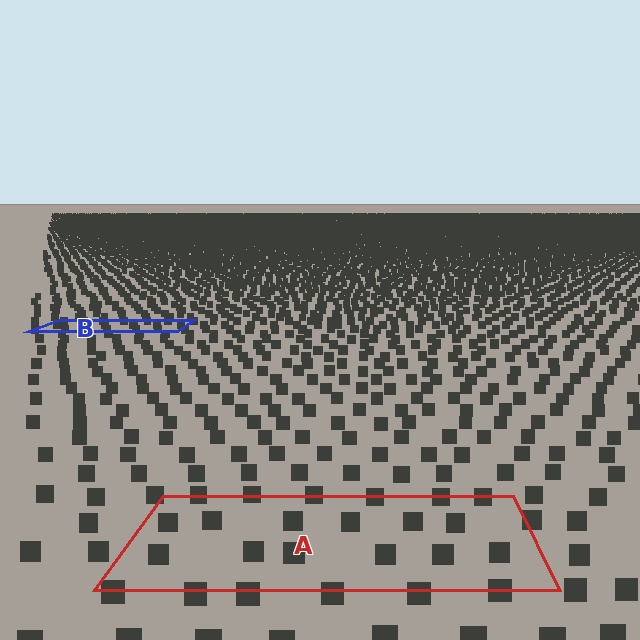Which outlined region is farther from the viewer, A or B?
Region B is farther from the viewer — the texture elements inside it appear smaller and more densely packed.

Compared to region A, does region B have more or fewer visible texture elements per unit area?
Region B has more texture elements per unit area — they are packed more densely because it is farther away.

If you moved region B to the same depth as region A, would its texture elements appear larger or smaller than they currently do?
They would appear larger. At a closer depth, the same texture elements are projected at a bigger on-screen size.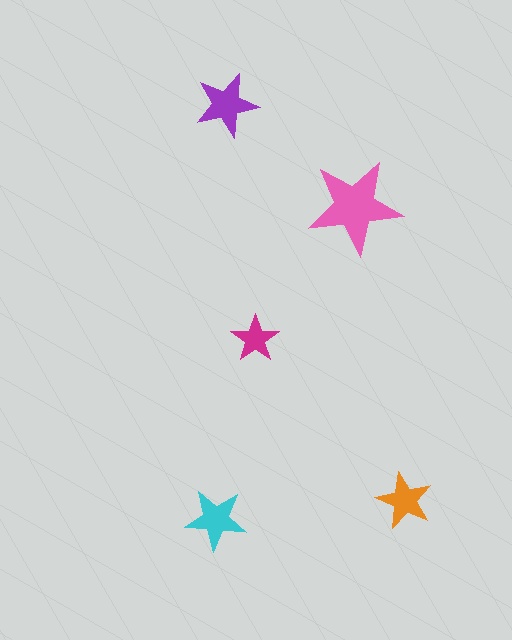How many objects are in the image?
There are 5 objects in the image.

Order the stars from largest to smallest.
the pink one, the purple one, the cyan one, the orange one, the magenta one.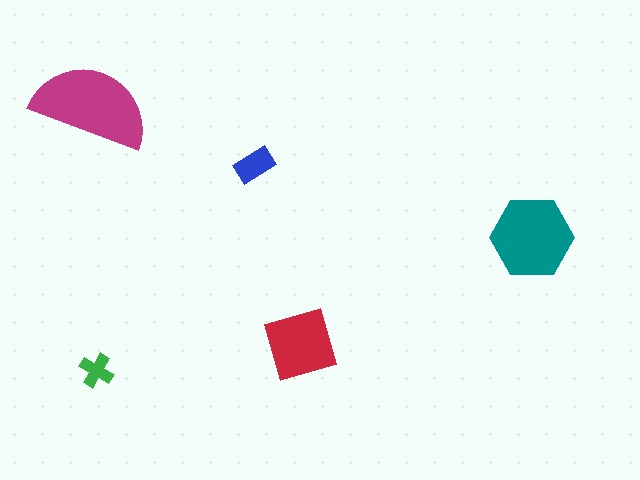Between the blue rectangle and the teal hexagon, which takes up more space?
The teal hexagon.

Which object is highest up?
The magenta semicircle is topmost.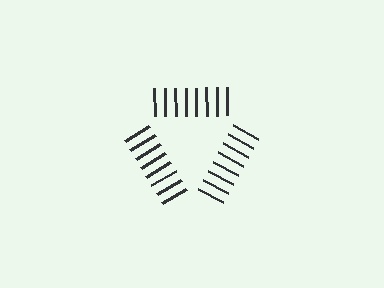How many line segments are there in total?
24 — 8 along each of the 3 edges.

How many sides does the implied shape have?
3 sides — the line-ends trace a triangle.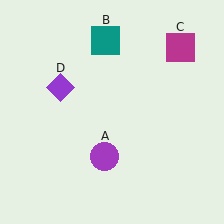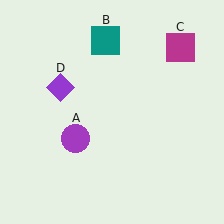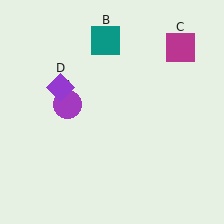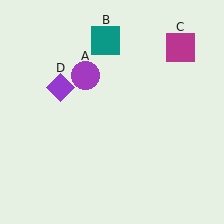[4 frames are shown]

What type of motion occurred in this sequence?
The purple circle (object A) rotated clockwise around the center of the scene.